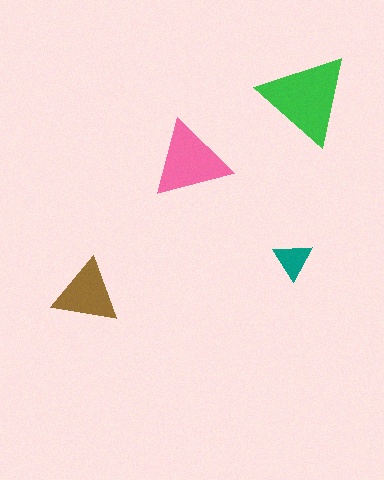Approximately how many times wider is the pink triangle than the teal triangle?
About 2 times wider.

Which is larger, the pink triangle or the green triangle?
The green one.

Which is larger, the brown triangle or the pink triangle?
The pink one.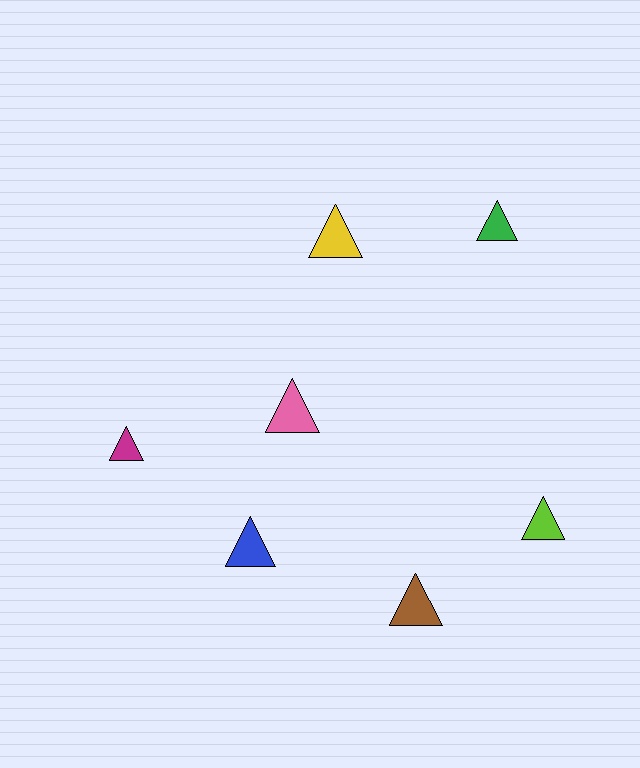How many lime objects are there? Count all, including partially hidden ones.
There is 1 lime object.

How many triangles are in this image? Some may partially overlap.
There are 7 triangles.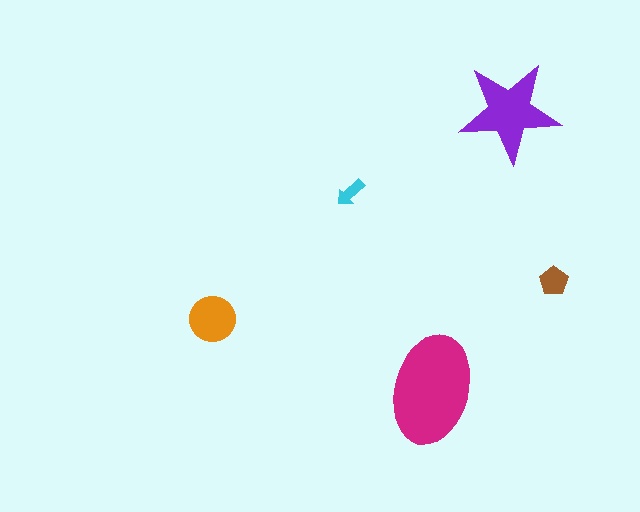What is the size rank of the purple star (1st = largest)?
2nd.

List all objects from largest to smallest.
The magenta ellipse, the purple star, the orange circle, the brown pentagon, the cyan arrow.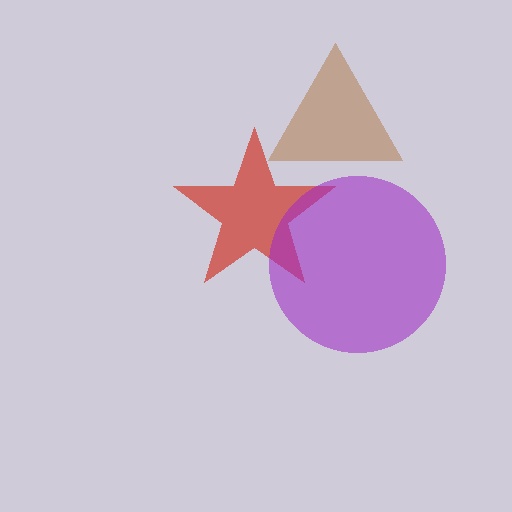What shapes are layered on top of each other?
The layered shapes are: a red star, a purple circle, a brown triangle.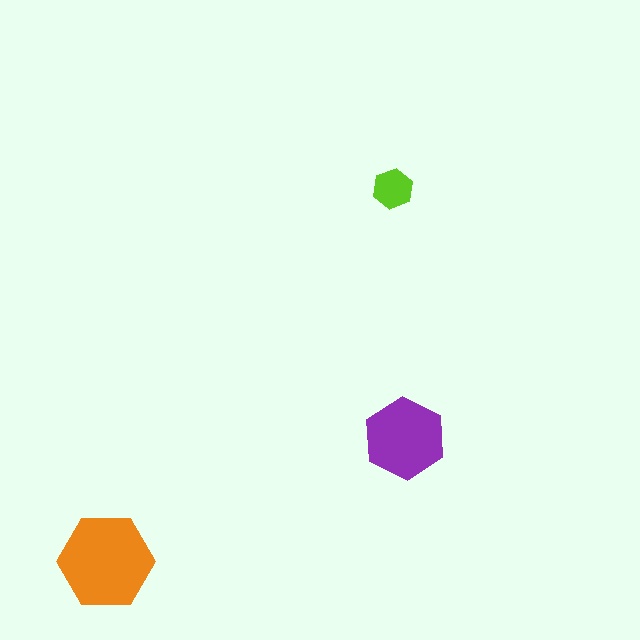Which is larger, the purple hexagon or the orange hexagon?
The orange one.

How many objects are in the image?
There are 3 objects in the image.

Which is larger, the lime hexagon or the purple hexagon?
The purple one.